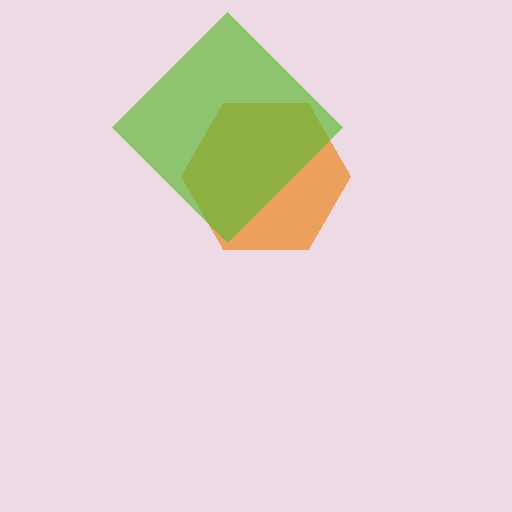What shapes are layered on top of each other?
The layered shapes are: an orange hexagon, a lime diamond.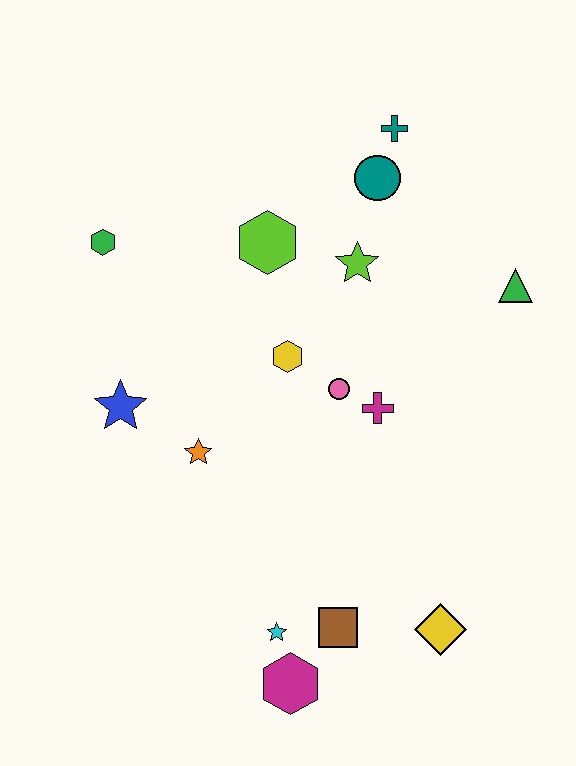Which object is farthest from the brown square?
The teal cross is farthest from the brown square.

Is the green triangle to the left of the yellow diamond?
No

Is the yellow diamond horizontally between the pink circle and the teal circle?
No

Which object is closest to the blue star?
The orange star is closest to the blue star.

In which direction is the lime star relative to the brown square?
The lime star is above the brown square.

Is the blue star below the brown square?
No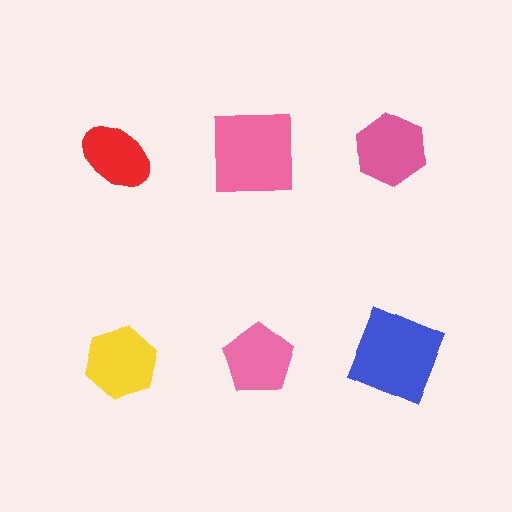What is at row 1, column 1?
A red ellipse.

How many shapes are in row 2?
3 shapes.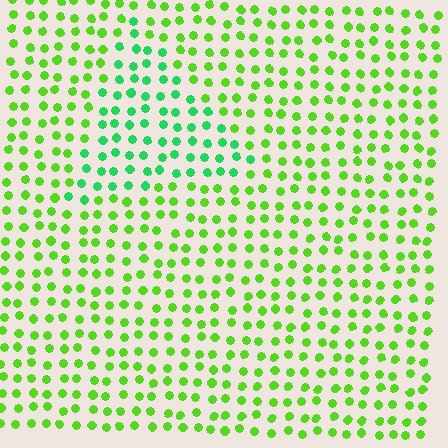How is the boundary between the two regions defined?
The boundary is defined purely by a slight shift in hue (about 36 degrees). Spacing, size, and orientation are identical on both sides.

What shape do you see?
I see a triangle.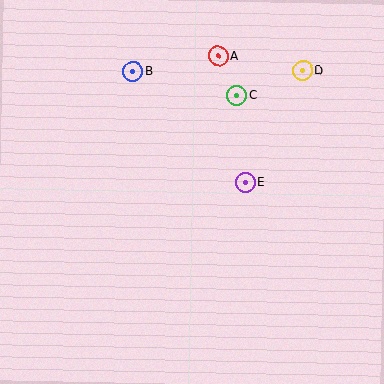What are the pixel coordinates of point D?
Point D is at (303, 70).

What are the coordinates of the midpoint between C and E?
The midpoint between C and E is at (241, 139).